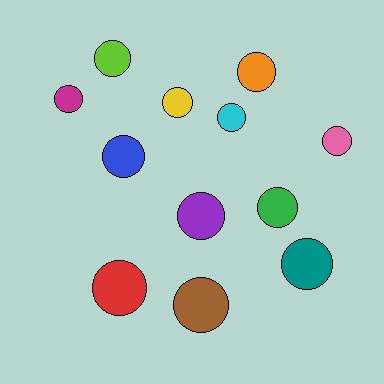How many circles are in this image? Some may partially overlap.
There are 12 circles.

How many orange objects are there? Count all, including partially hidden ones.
There is 1 orange object.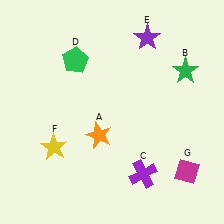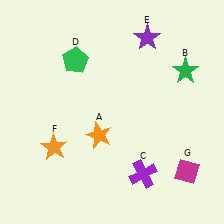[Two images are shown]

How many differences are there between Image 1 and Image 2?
There is 1 difference between the two images.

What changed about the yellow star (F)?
In Image 1, F is yellow. In Image 2, it changed to orange.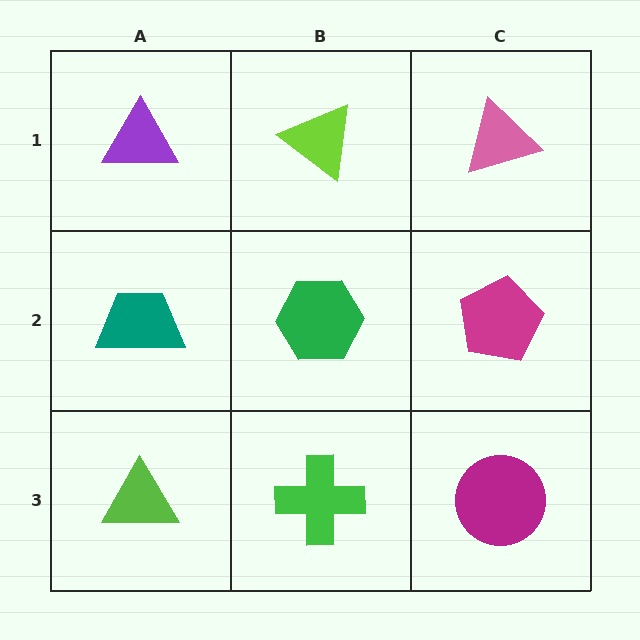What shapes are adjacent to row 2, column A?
A purple triangle (row 1, column A), a lime triangle (row 3, column A), a green hexagon (row 2, column B).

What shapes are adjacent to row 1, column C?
A magenta pentagon (row 2, column C), a lime triangle (row 1, column B).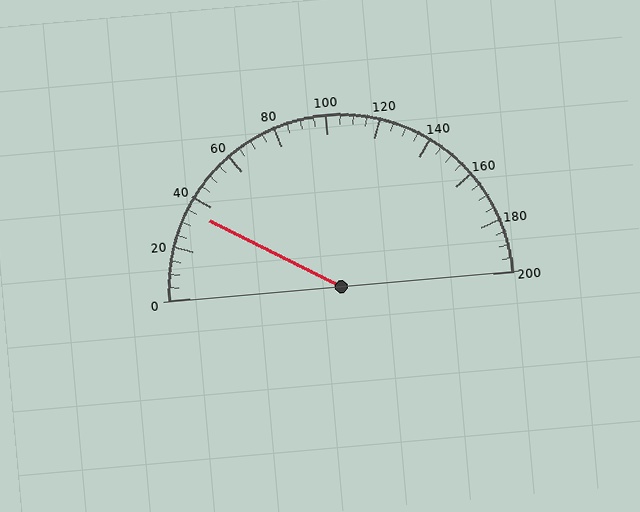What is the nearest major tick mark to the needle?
The nearest major tick mark is 40.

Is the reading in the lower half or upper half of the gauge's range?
The reading is in the lower half of the range (0 to 200).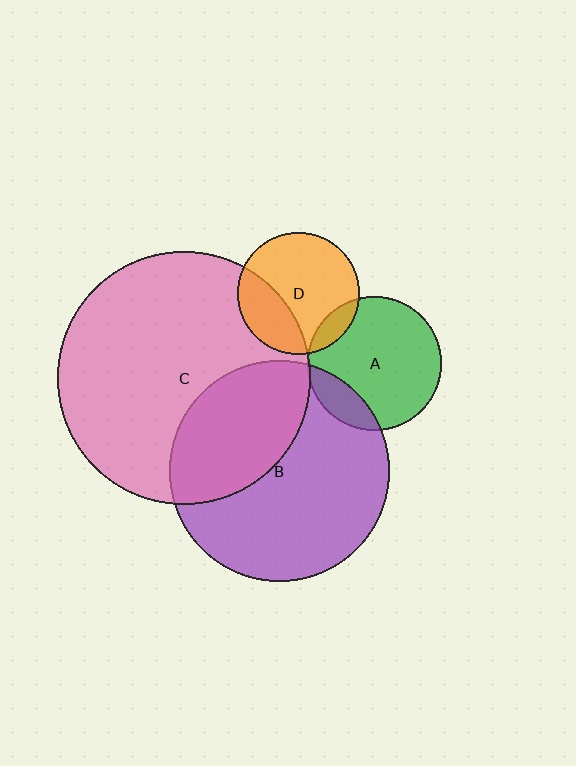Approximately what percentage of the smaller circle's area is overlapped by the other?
Approximately 5%.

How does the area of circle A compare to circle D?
Approximately 1.2 times.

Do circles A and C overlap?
Yes.